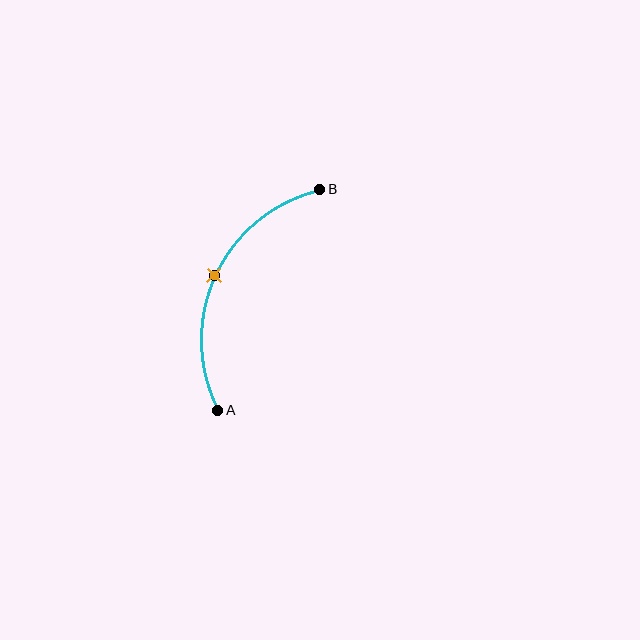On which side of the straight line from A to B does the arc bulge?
The arc bulges to the left of the straight line connecting A and B.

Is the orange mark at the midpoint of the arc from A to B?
Yes. The orange mark lies on the arc at equal arc-length from both A and B — it is the arc midpoint.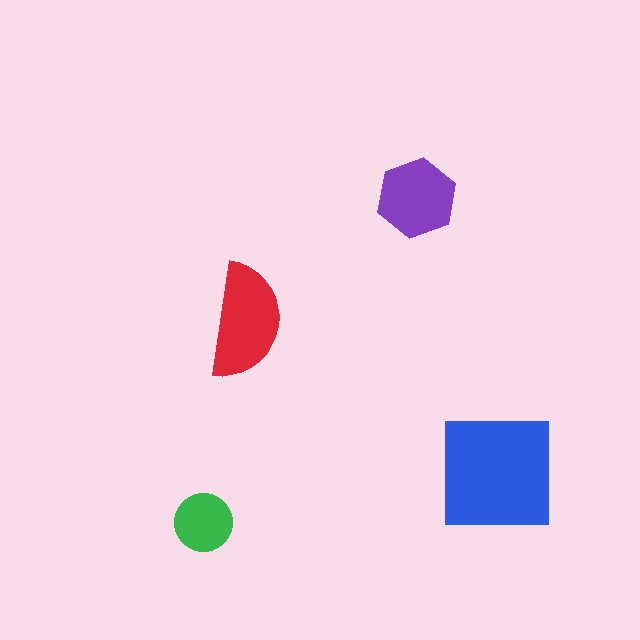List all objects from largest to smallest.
The blue square, the red semicircle, the purple hexagon, the green circle.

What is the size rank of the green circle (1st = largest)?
4th.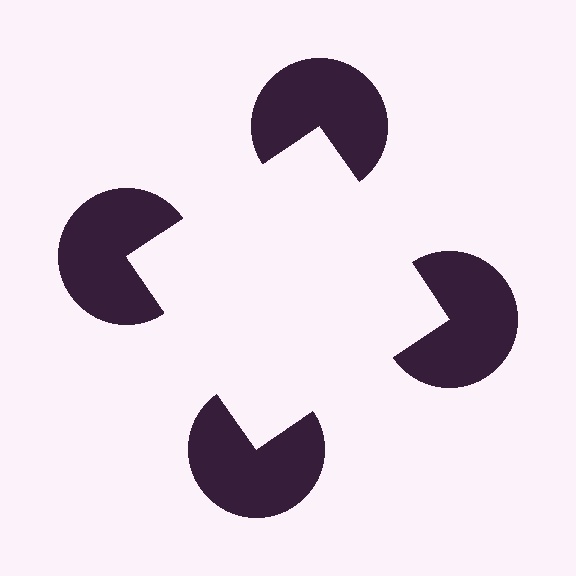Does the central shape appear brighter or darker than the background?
It typically appears slightly brighter than the background, even though no actual brightness change is drawn.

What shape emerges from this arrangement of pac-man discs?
An illusory square — its edges are inferred from the aligned wedge cuts in the pac-man discs, not physically drawn.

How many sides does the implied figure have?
4 sides.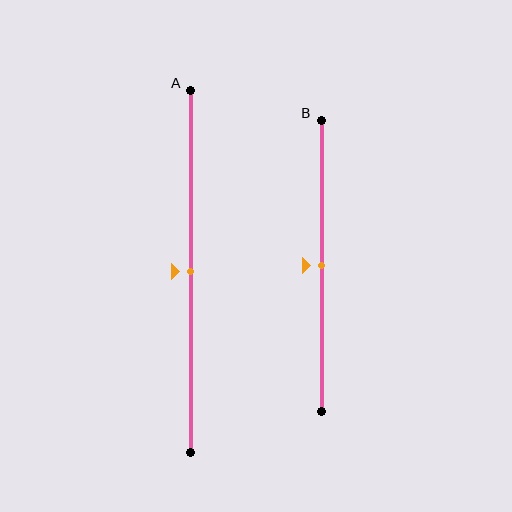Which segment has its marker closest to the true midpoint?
Segment A has its marker closest to the true midpoint.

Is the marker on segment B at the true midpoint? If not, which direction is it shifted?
Yes, the marker on segment B is at the true midpoint.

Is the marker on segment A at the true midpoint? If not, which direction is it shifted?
Yes, the marker on segment A is at the true midpoint.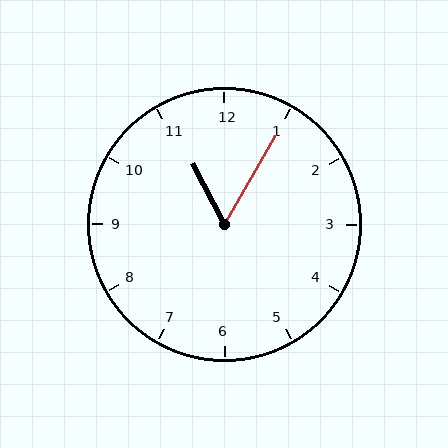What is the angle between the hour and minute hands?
Approximately 58 degrees.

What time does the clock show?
11:05.